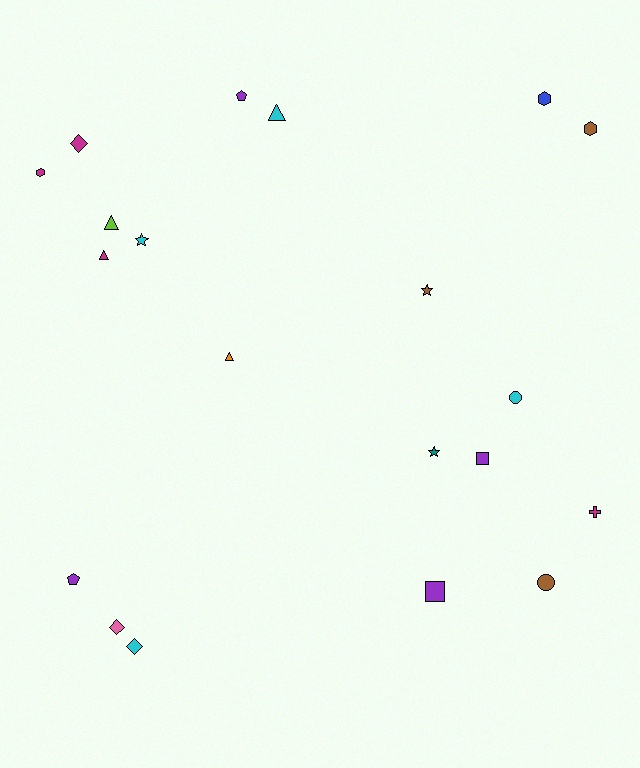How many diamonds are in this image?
There are 3 diamonds.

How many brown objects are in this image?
There are 3 brown objects.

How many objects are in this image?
There are 20 objects.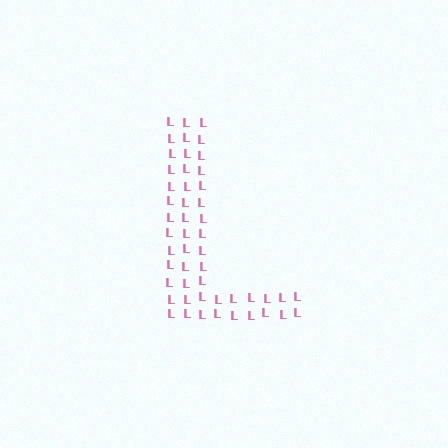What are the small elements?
The small elements are letter L's.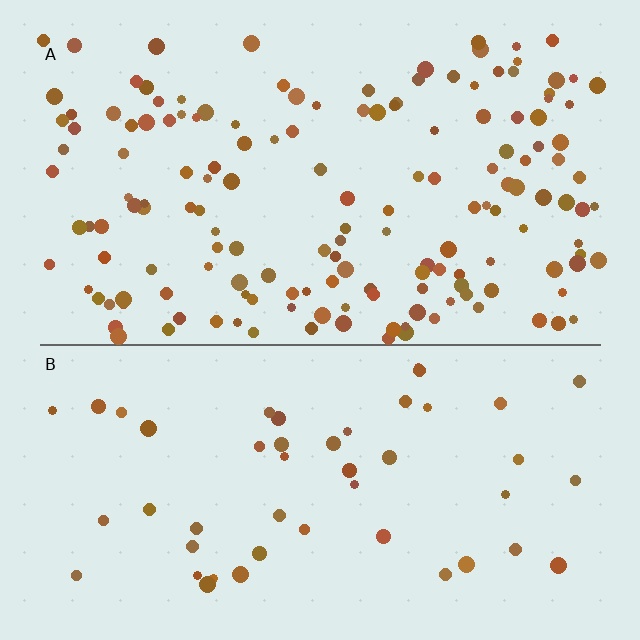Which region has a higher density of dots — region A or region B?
A (the top).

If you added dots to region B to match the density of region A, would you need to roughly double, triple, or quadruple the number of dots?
Approximately triple.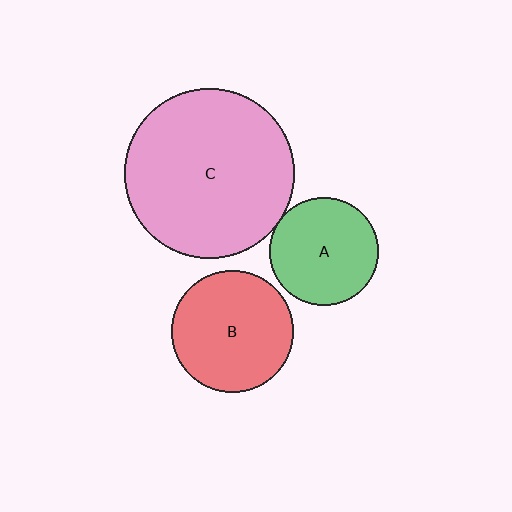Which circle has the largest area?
Circle C (pink).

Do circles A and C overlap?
Yes.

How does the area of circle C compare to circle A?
Approximately 2.5 times.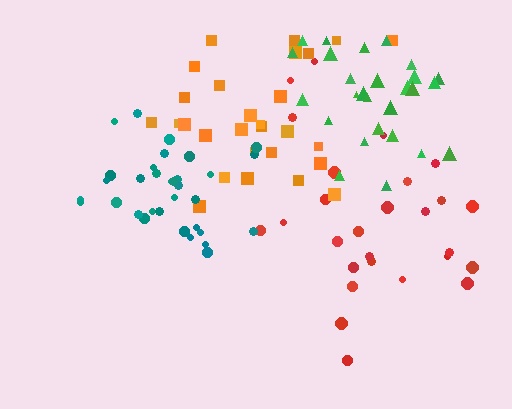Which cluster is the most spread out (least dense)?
Orange.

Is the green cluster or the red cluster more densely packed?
Green.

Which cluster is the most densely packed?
Teal.